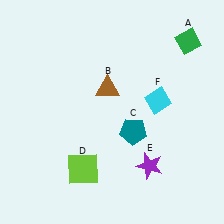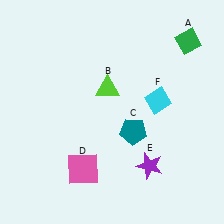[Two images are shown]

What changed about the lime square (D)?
In Image 1, D is lime. In Image 2, it changed to pink.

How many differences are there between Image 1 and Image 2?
There are 2 differences between the two images.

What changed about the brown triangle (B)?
In Image 1, B is brown. In Image 2, it changed to lime.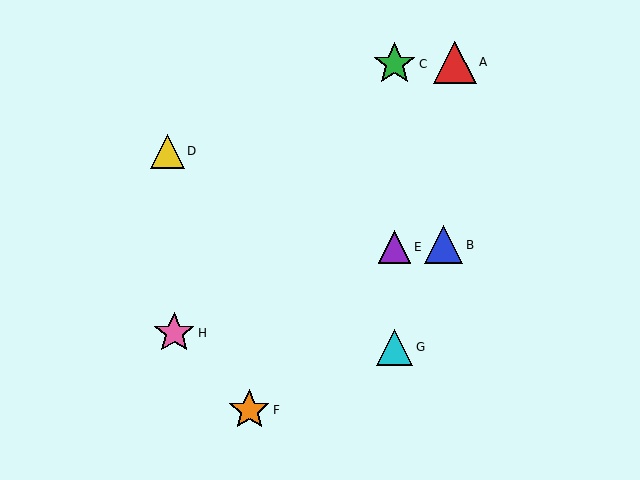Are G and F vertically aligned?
No, G is at x≈395 and F is at x≈249.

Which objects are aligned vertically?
Objects C, E, G are aligned vertically.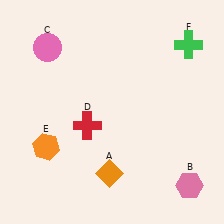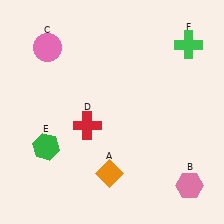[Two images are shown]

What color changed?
The hexagon (E) changed from orange in Image 1 to green in Image 2.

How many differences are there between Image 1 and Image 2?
There is 1 difference between the two images.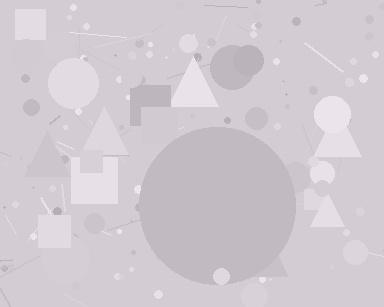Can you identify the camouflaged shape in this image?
The camouflaged shape is a circle.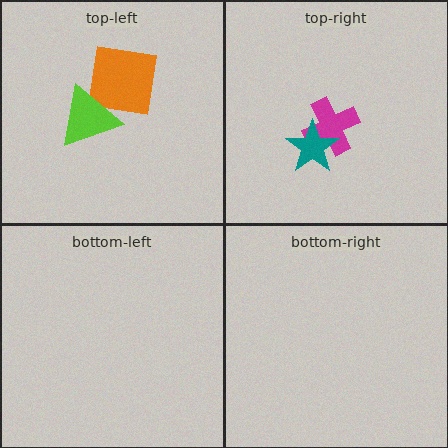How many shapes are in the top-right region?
2.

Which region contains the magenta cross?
The top-right region.